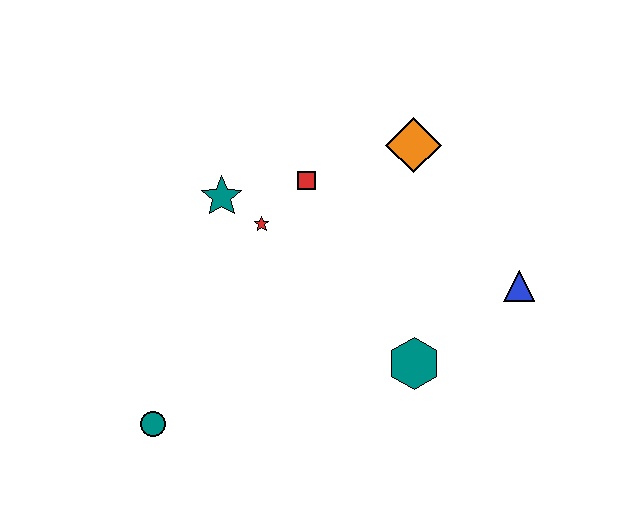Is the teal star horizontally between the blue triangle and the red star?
No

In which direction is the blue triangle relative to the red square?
The blue triangle is to the right of the red square.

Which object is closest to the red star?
The teal star is closest to the red star.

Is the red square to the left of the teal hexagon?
Yes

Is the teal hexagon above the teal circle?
Yes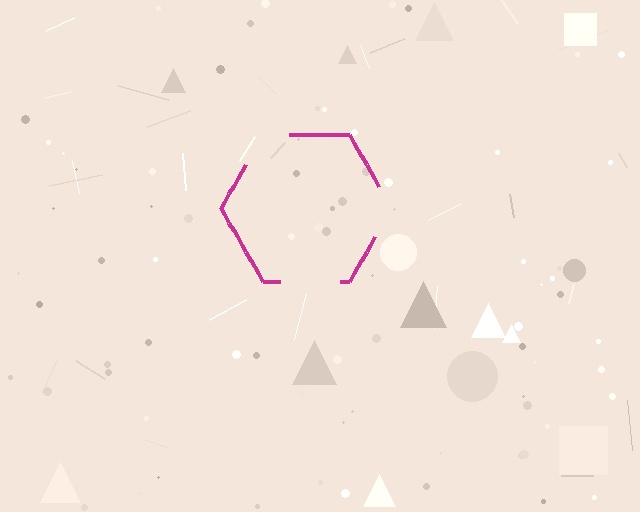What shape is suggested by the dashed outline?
The dashed outline suggests a hexagon.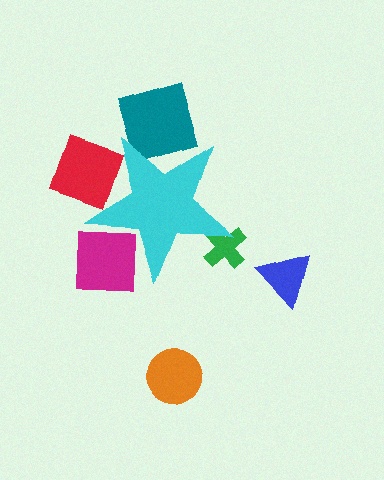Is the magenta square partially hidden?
Yes, the magenta square is partially hidden behind the cyan star.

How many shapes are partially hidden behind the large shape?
4 shapes are partially hidden.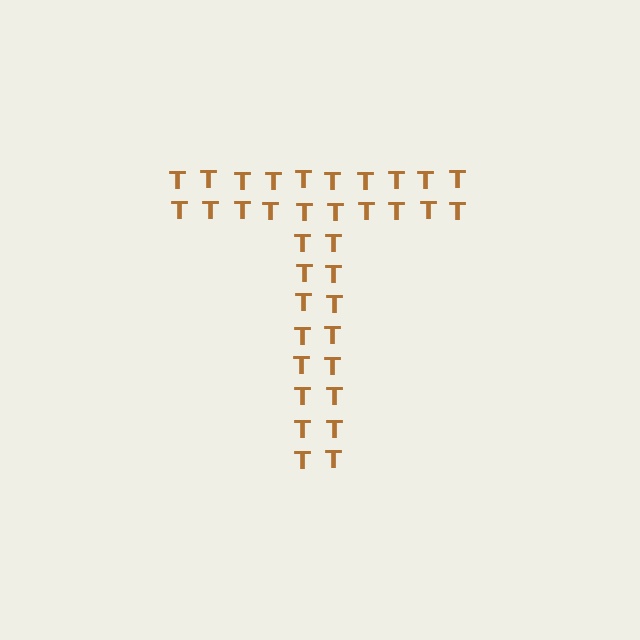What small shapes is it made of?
It is made of small letter T's.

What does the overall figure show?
The overall figure shows the letter T.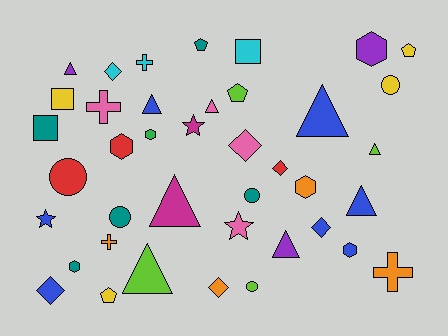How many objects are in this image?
There are 40 objects.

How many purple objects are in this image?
There are 3 purple objects.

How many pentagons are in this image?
There are 4 pentagons.